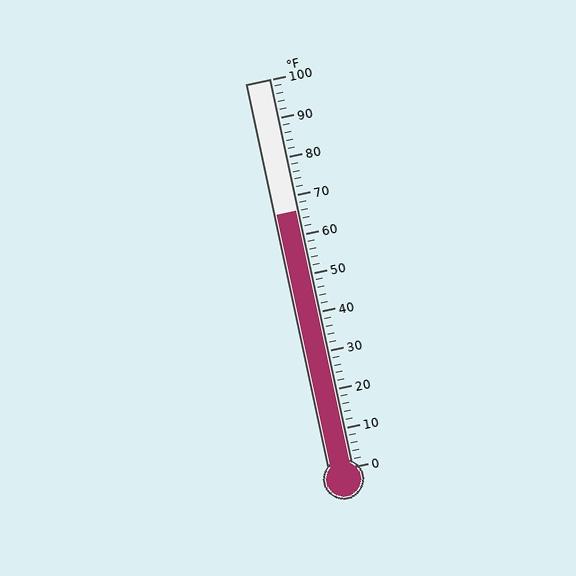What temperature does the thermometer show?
The thermometer shows approximately 66°F.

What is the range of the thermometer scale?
The thermometer scale ranges from 0°F to 100°F.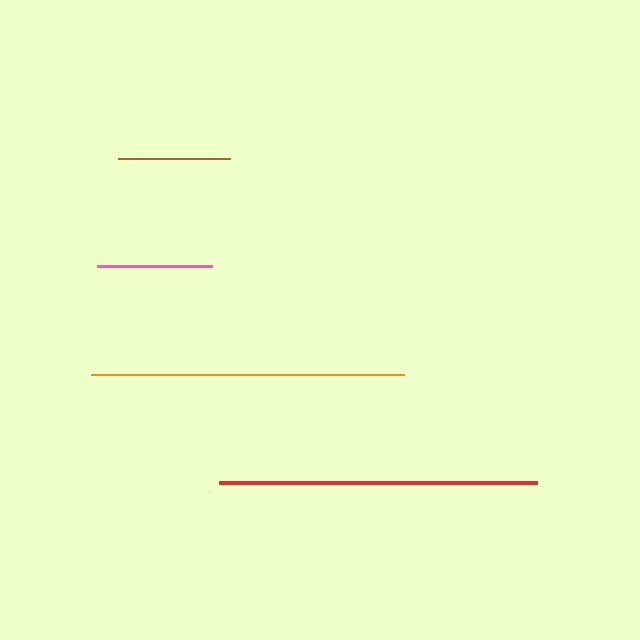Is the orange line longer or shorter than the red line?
The red line is longer than the orange line.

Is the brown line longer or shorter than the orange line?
The orange line is longer than the brown line.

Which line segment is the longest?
The red line is the longest at approximately 318 pixels.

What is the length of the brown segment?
The brown segment is approximately 112 pixels long.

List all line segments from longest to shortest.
From longest to shortest: red, orange, pink, brown.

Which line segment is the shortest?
The brown line is the shortest at approximately 112 pixels.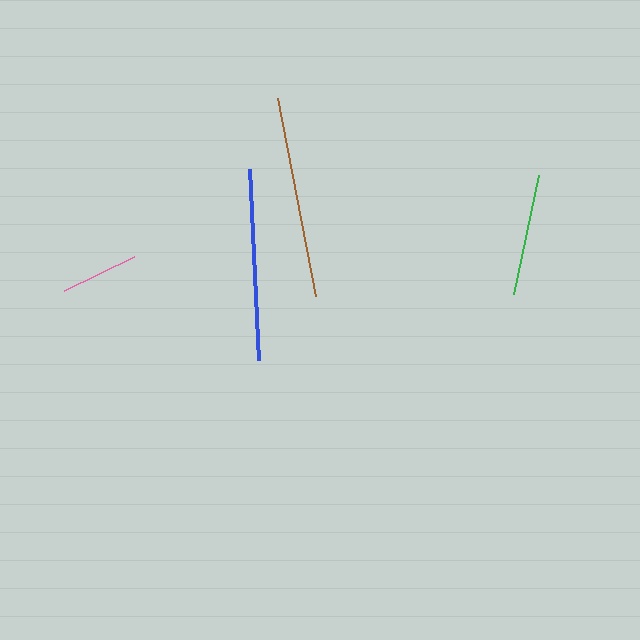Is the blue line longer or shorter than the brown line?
The brown line is longer than the blue line.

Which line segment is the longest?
The brown line is the longest at approximately 202 pixels.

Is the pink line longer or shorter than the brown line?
The brown line is longer than the pink line.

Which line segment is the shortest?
The pink line is the shortest at approximately 78 pixels.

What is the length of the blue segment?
The blue segment is approximately 191 pixels long.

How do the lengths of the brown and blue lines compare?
The brown and blue lines are approximately the same length.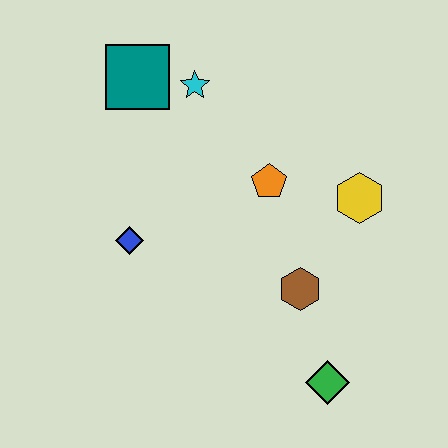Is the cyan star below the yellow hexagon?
No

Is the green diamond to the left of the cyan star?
No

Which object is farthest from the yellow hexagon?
The teal square is farthest from the yellow hexagon.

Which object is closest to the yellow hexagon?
The orange pentagon is closest to the yellow hexagon.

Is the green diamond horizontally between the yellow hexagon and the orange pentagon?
Yes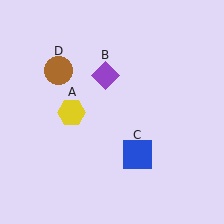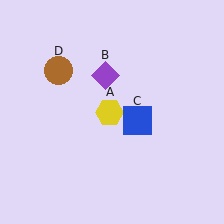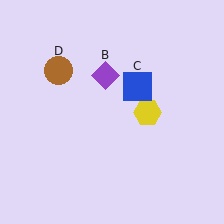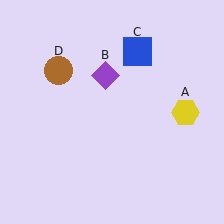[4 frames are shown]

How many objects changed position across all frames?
2 objects changed position: yellow hexagon (object A), blue square (object C).